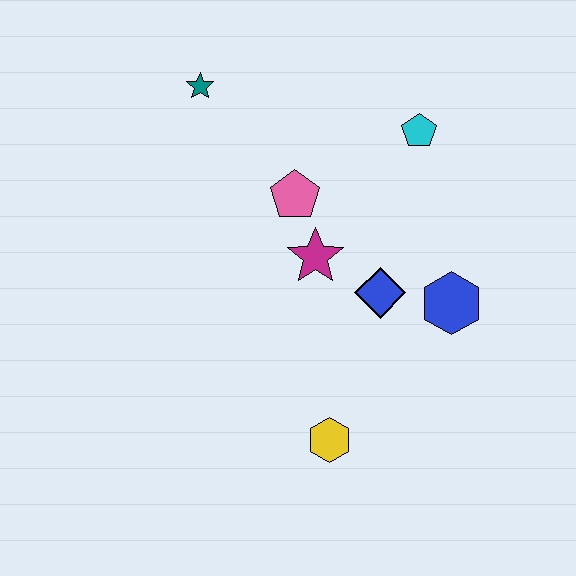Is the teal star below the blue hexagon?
No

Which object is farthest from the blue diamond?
The teal star is farthest from the blue diamond.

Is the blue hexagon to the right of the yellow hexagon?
Yes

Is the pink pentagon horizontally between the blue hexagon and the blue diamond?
No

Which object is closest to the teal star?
The pink pentagon is closest to the teal star.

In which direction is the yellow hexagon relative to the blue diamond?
The yellow hexagon is below the blue diamond.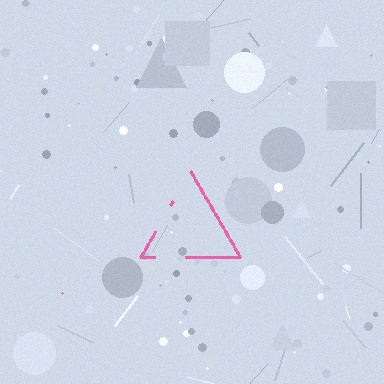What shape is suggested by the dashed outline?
The dashed outline suggests a triangle.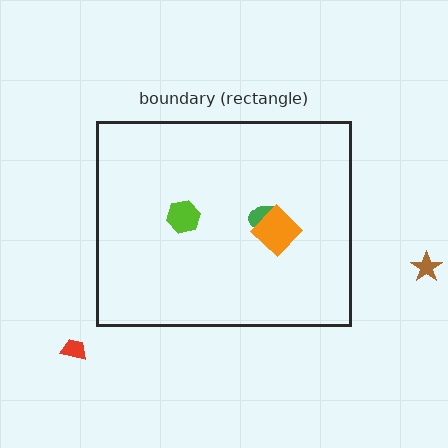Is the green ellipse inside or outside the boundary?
Inside.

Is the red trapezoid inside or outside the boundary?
Outside.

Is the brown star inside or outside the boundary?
Outside.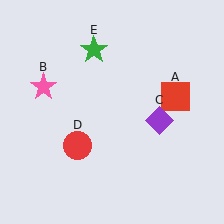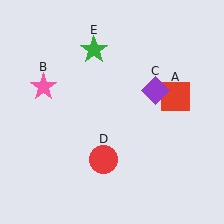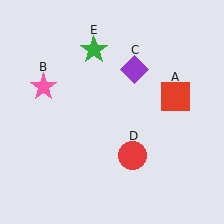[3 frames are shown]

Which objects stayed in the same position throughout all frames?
Red square (object A) and pink star (object B) and green star (object E) remained stationary.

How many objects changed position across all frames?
2 objects changed position: purple diamond (object C), red circle (object D).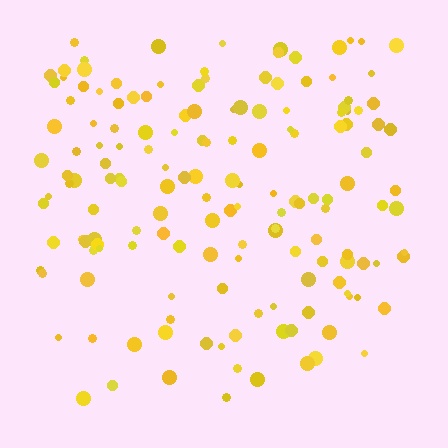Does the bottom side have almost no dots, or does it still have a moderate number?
Still a moderate number, just noticeably fewer than the top.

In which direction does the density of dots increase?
From bottom to top, with the top side densest.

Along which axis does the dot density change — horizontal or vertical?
Vertical.